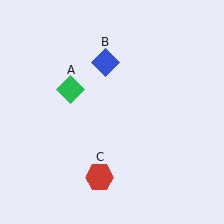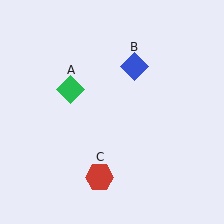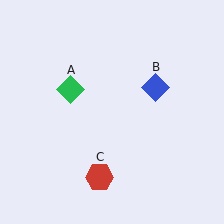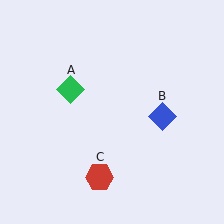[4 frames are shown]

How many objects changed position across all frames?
1 object changed position: blue diamond (object B).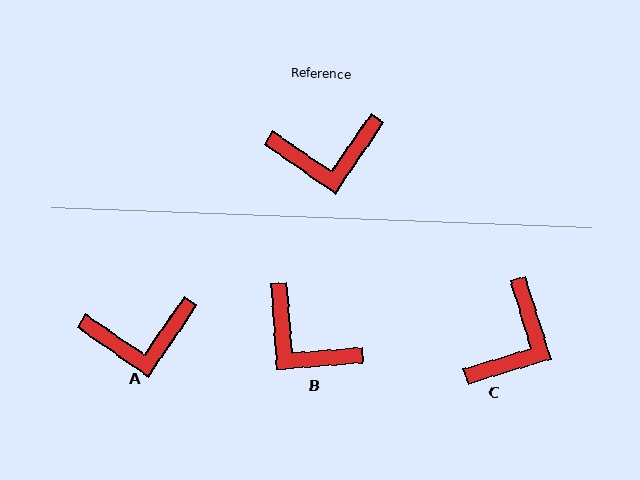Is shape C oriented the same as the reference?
No, it is off by about 52 degrees.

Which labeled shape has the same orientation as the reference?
A.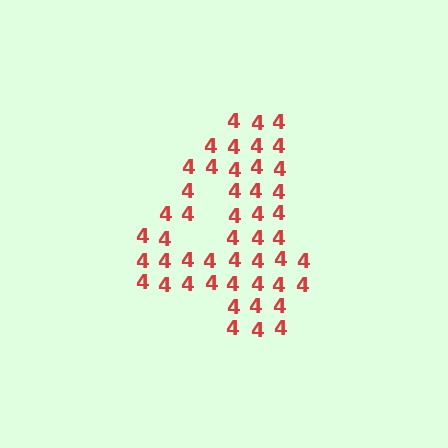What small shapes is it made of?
It is made of small digit 4's.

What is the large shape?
The large shape is the digit 4.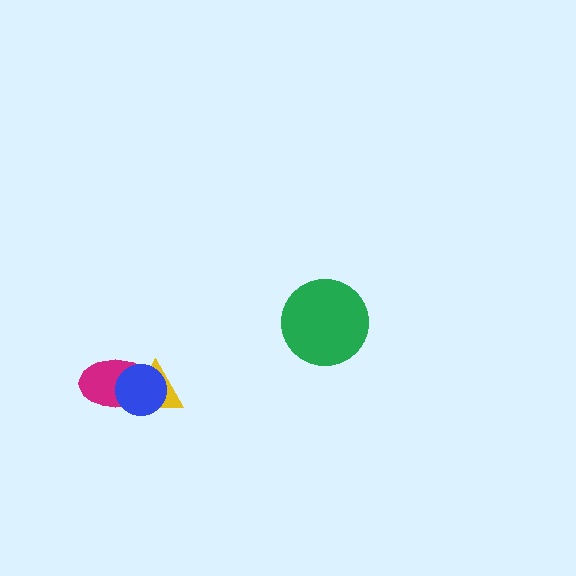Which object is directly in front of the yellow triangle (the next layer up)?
The magenta ellipse is directly in front of the yellow triangle.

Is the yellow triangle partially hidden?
Yes, it is partially covered by another shape.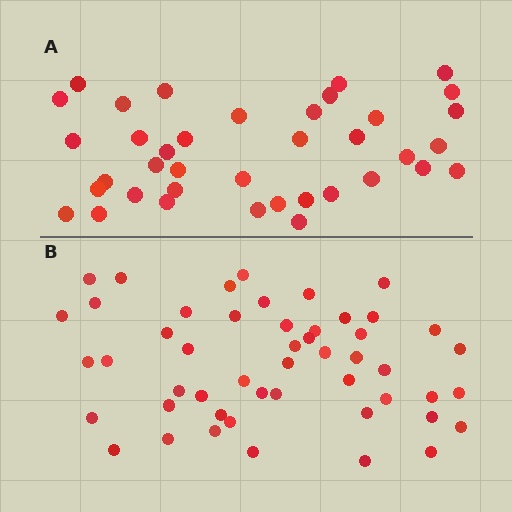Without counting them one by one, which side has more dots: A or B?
Region B (the bottom region) has more dots.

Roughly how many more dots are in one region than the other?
Region B has roughly 12 or so more dots than region A.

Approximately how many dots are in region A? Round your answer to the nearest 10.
About 40 dots. (The exact count is 38, which rounds to 40.)